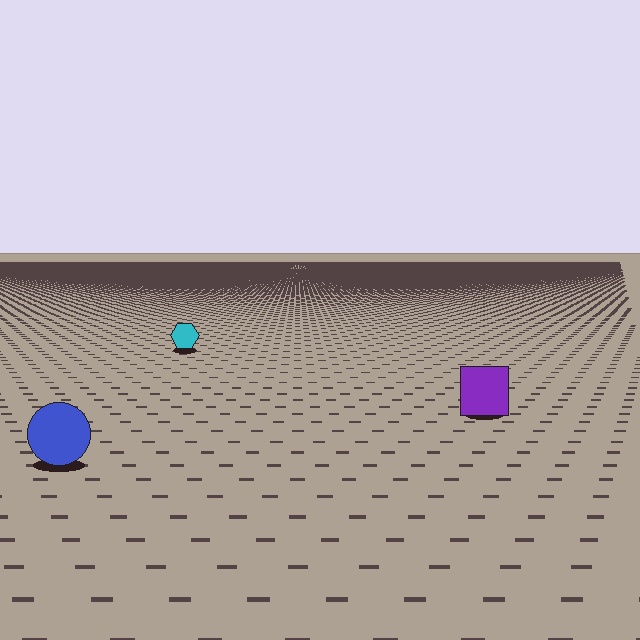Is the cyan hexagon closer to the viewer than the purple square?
No. The purple square is closer — you can tell from the texture gradient: the ground texture is coarser near it.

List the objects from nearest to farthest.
From nearest to farthest: the blue circle, the purple square, the cyan hexagon.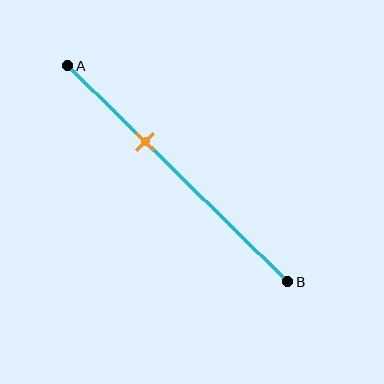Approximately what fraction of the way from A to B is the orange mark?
The orange mark is approximately 35% of the way from A to B.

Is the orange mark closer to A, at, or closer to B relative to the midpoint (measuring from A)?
The orange mark is closer to point A than the midpoint of segment AB.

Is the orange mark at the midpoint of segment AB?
No, the mark is at about 35% from A, not at the 50% midpoint.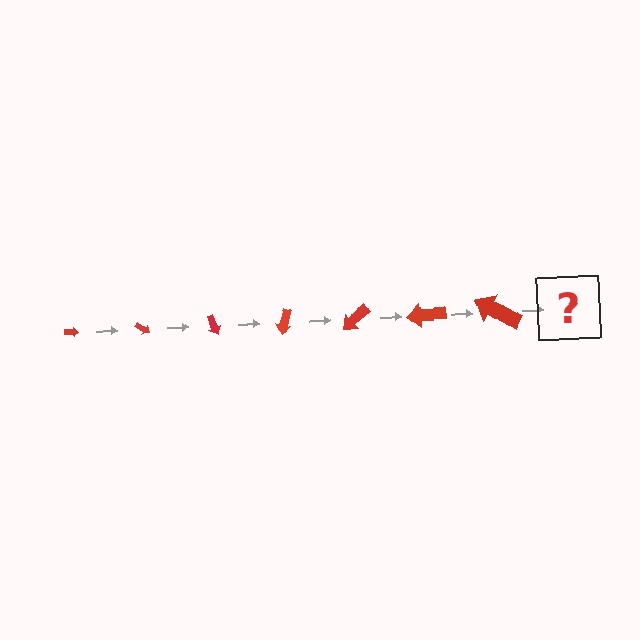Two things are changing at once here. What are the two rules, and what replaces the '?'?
The two rules are that the arrow grows larger each step and it rotates 35 degrees each step. The '?' should be an arrow, larger than the previous one and rotated 245 degrees from the start.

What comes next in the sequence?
The next element should be an arrow, larger than the previous one and rotated 245 degrees from the start.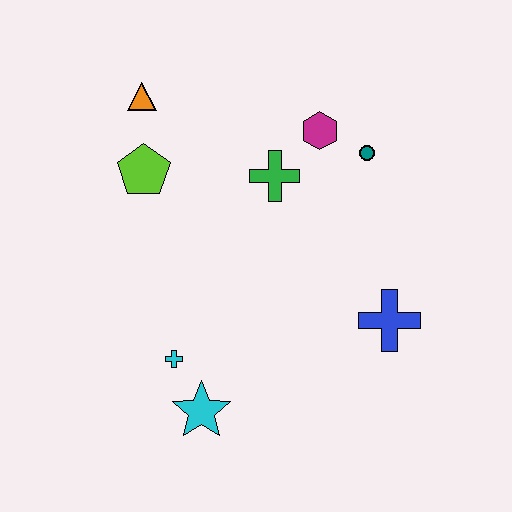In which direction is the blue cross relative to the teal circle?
The blue cross is below the teal circle.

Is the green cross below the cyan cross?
No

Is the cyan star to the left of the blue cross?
Yes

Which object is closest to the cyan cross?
The cyan star is closest to the cyan cross.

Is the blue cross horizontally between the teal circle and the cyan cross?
No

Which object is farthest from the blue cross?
The orange triangle is farthest from the blue cross.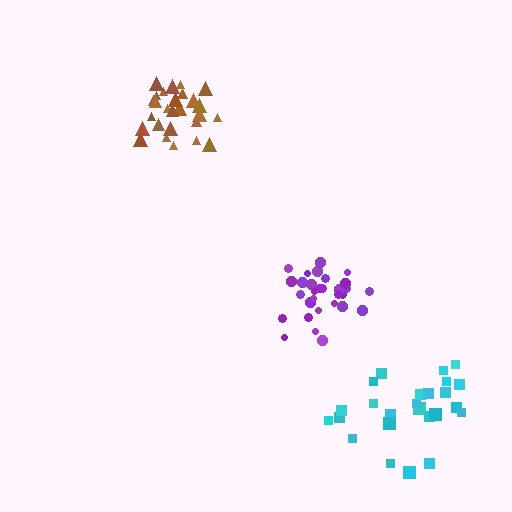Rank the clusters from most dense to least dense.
brown, purple, cyan.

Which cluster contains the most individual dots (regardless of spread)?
Purple (30).